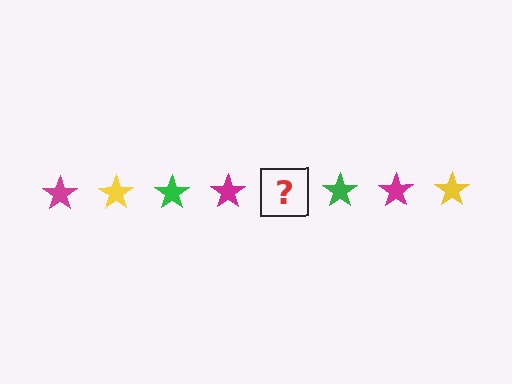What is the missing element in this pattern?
The missing element is a yellow star.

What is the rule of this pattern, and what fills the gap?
The rule is that the pattern cycles through magenta, yellow, green stars. The gap should be filled with a yellow star.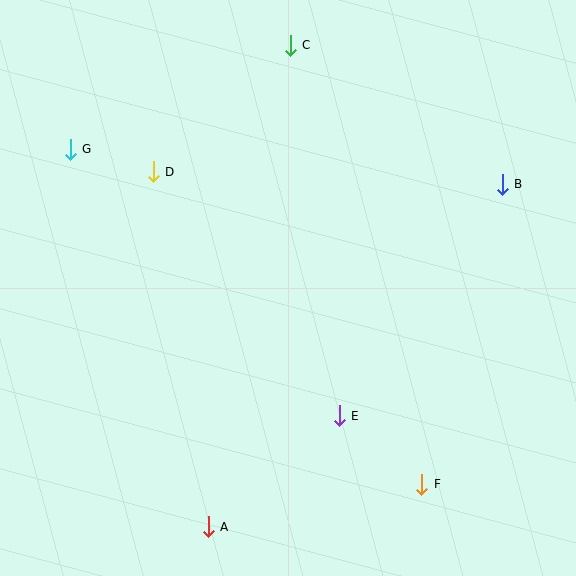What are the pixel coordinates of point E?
Point E is at (339, 416).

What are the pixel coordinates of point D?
Point D is at (153, 172).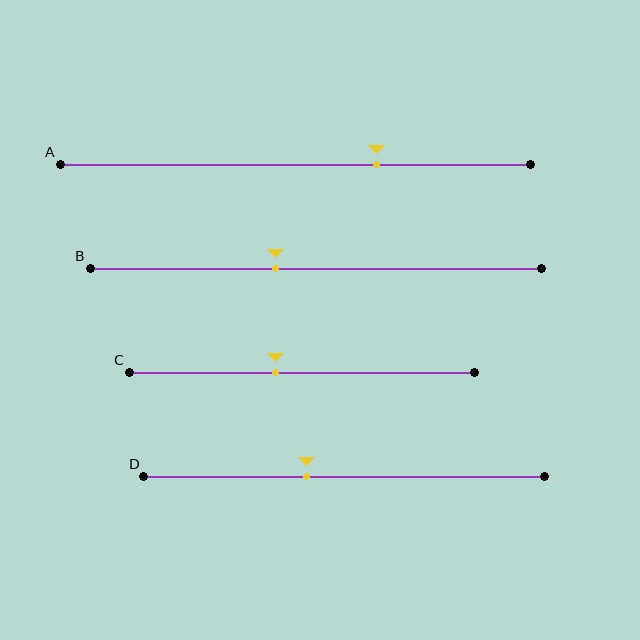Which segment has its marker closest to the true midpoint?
Segment C has its marker closest to the true midpoint.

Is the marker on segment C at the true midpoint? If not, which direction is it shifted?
No, the marker on segment C is shifted to the left by about 8% of the segment length.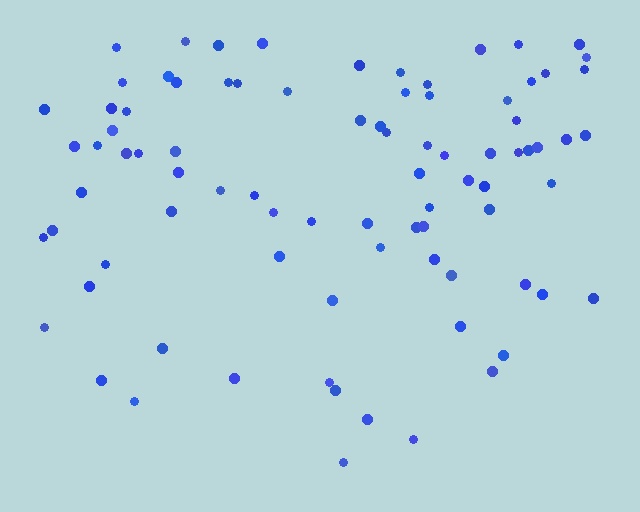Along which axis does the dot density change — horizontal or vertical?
Vertical.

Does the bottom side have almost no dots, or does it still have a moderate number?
Still a moderate number, just noticeably fewer than the top.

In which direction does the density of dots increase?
From bottom to top, with the top side densest.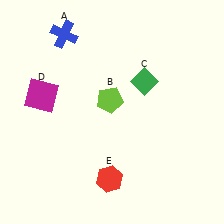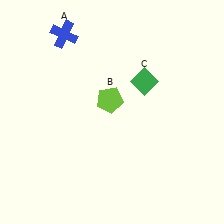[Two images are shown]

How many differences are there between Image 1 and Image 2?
There are 2 differences between the two images.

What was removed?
The magenta square (D), the red hexagon (E) were removed in Image 2.